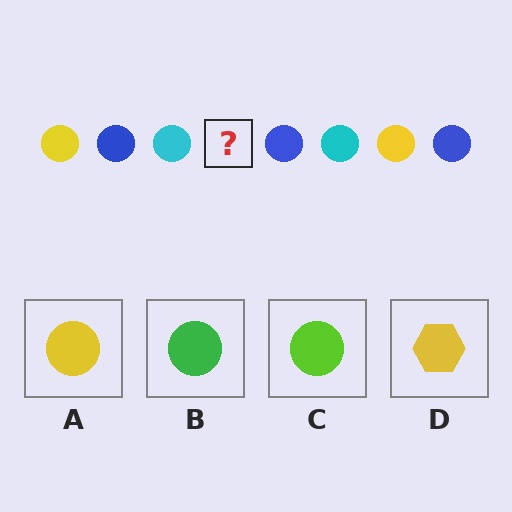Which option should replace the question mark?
Option A.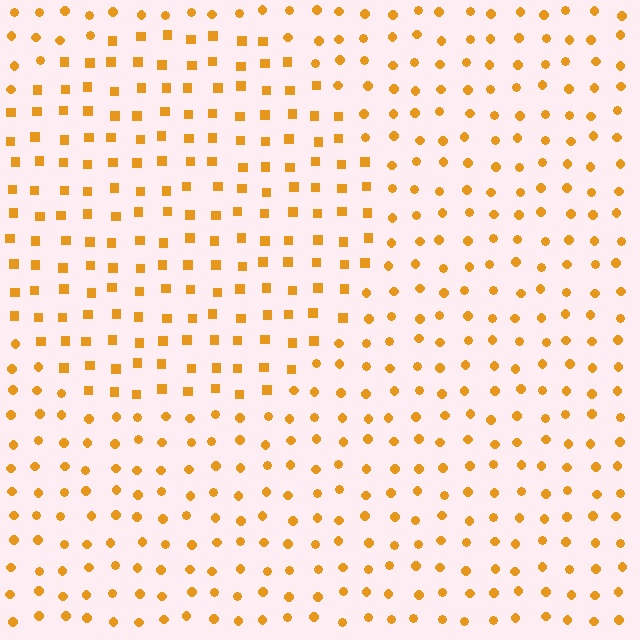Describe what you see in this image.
The image is filled with small orange elements arranged in a uniform grid. A circle-shaped region contains squares, while the surrounding area contains circles. The boundary is defined purely by the change in element shape.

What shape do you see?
I see a circle.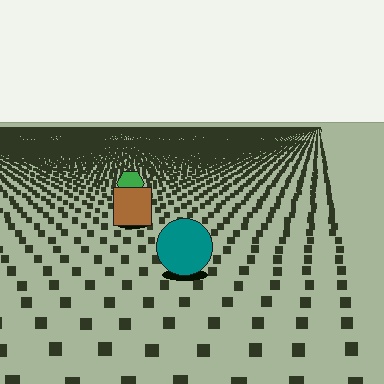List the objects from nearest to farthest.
From nearest to farthest: the teal circle, the brown square, the green hexagon.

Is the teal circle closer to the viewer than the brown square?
Yes. The teal circle is closer — you can tell from the texture gradient: the ground texture is coarser near it.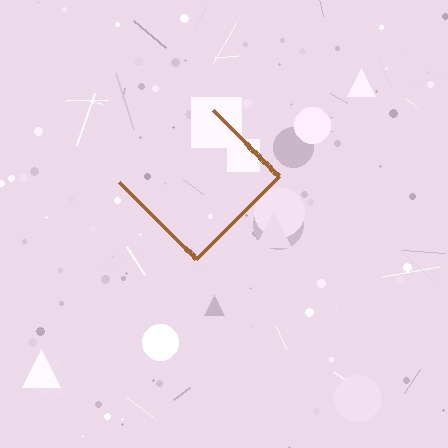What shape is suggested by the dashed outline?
The dashed outline suggests a diamond.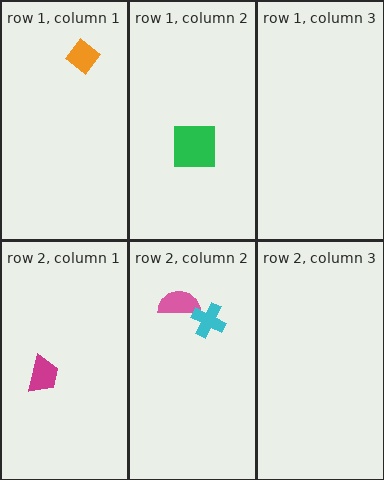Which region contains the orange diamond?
The row 1, column 1 region.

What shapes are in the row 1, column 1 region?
The orange diamond.